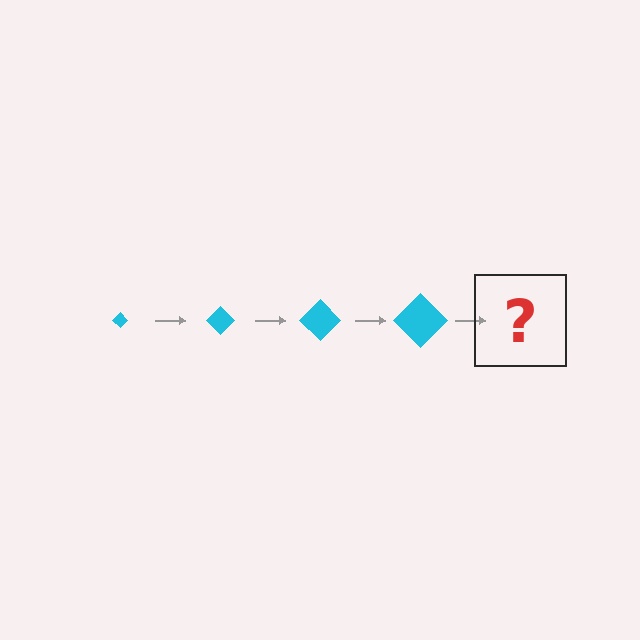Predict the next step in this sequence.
The next step is a cyan diamond, larger than the previous one.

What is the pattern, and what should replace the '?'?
The pattern is that the diamond gets progressively larger each step. The '?' should be a cyan diamond, larger than the previous one.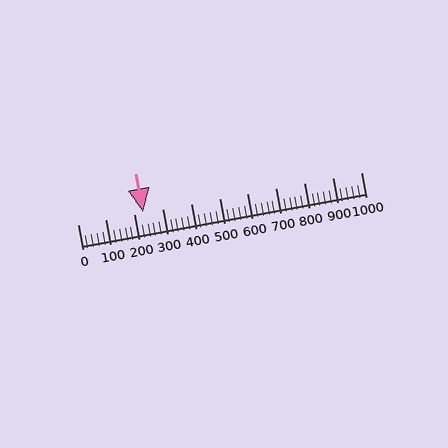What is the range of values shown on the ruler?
The ruler shows values from 0 to 1000.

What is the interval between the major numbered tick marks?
The major tick marks are spaced 100 units apart.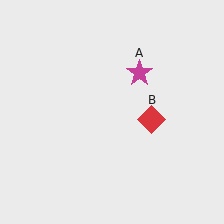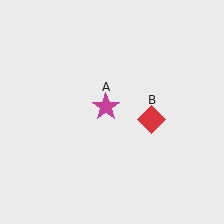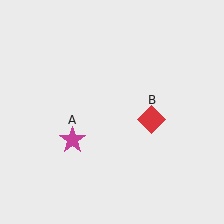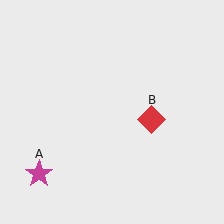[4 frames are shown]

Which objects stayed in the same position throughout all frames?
Red diamond (object B) remained stationary.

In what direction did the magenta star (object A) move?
The magenta star (object A) moved down and to the left.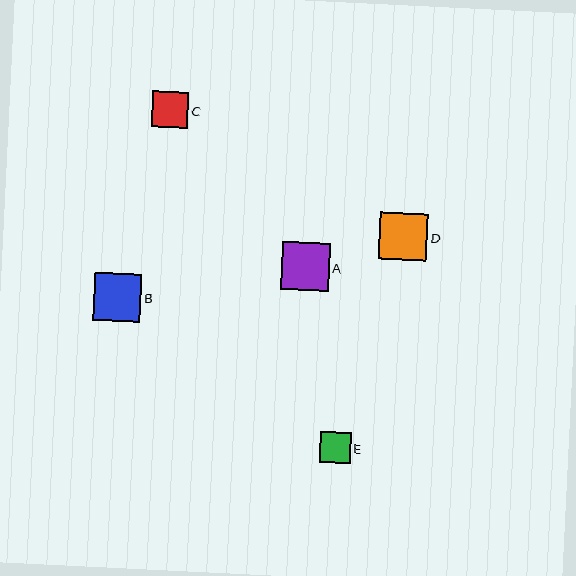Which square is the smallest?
Square E is the smallest with a size of approximately 31 pixels.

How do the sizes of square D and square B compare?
Square D and square B are approximately the same size.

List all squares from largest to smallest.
From largest to smallest: A, D, B, C, E.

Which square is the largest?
Square A is the largest with a size of approximately 48 pixels.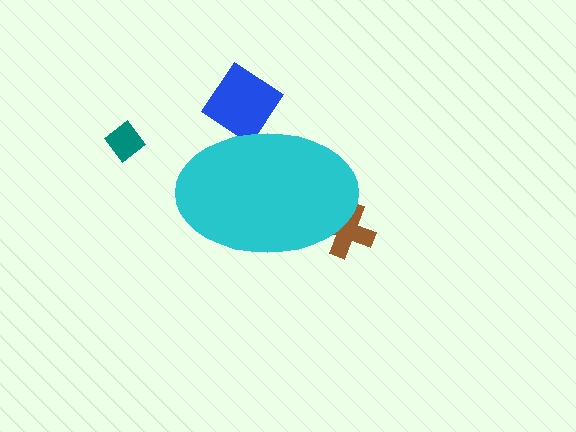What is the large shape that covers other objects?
A cyan ellipse.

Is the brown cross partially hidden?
Yes, the brown cross is partially hidden behind the cyan ellipse.